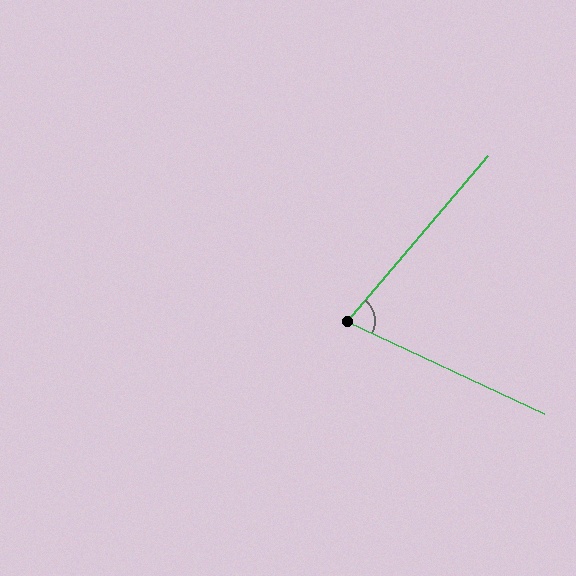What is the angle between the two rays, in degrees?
Approximately 75 degrees.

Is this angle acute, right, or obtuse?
It is acute.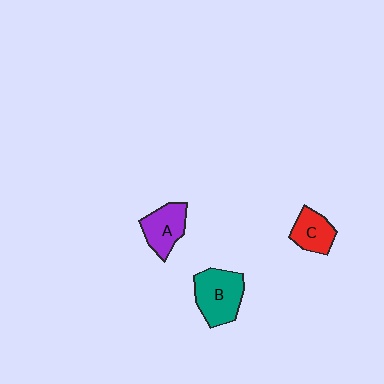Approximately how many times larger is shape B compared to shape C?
Approximately 1.5 times.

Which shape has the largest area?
Shape B (teal).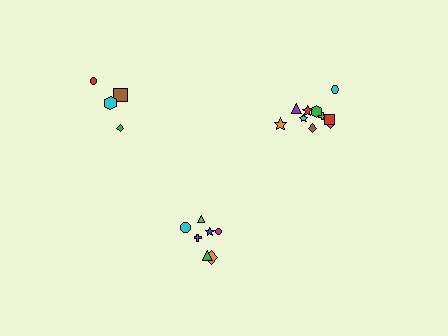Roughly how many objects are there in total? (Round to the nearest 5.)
Roughly 20 objects in total.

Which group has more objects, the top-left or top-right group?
The top-right group.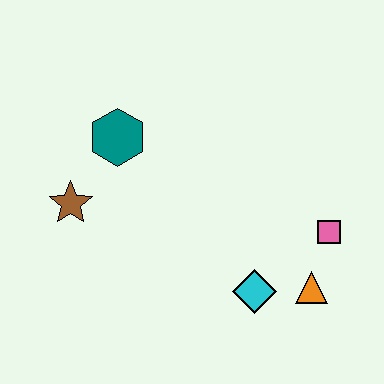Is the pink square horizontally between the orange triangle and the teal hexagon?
No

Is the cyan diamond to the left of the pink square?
Yes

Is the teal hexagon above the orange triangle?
Yes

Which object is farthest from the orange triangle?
The brown star is farthest from the orange triangle.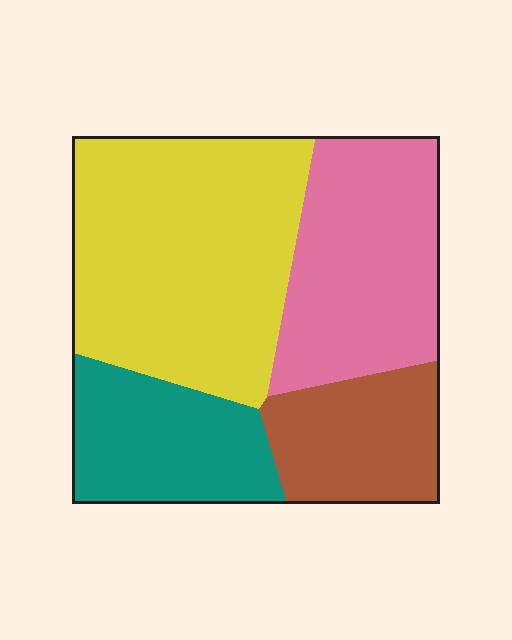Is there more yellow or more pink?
Yellow.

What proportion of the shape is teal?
Teal takes up about one sixth (1/6) of the shape.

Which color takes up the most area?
Yellow, at roughly 40%.